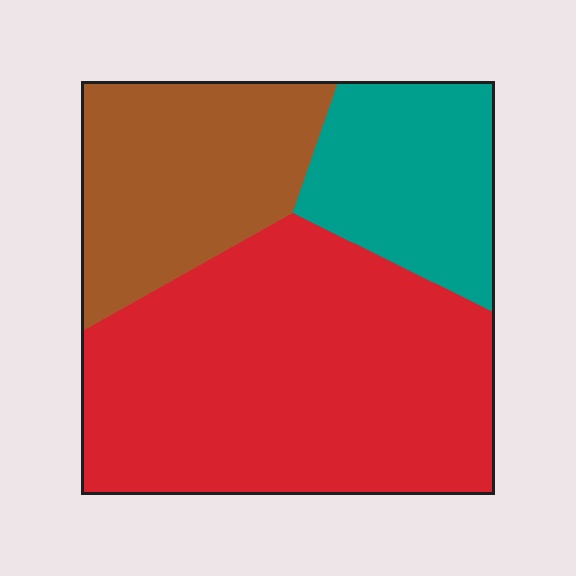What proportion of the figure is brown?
Brown takes up about one quarter (1/4) of the figure.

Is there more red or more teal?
Red.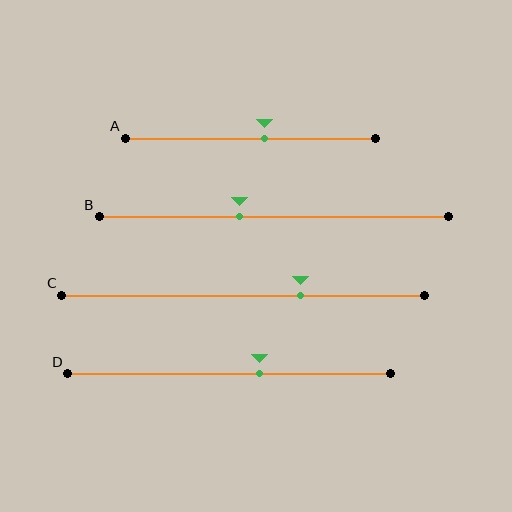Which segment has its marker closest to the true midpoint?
Segment A has its marker closest to the true midpoint.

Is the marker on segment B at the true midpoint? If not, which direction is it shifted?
No, the marker on segment B is shifted to the left by about 10% of the segment length.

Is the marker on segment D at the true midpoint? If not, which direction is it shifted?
No, the marker on segment D is shifted to the right by about 10% of the segment length.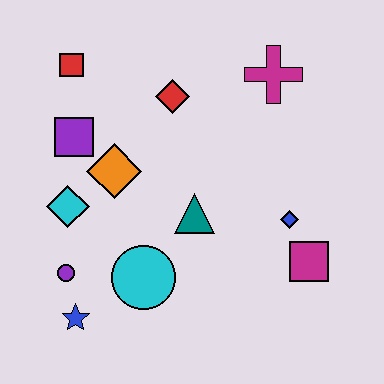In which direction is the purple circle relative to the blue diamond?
The purple circle is to the left of the blue diamond.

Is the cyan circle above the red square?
No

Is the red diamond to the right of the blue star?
Yes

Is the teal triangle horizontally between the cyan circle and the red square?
No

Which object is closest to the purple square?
The orange diamond is closest to the purple square.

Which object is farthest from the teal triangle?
The red square is farthest from the teal triangle.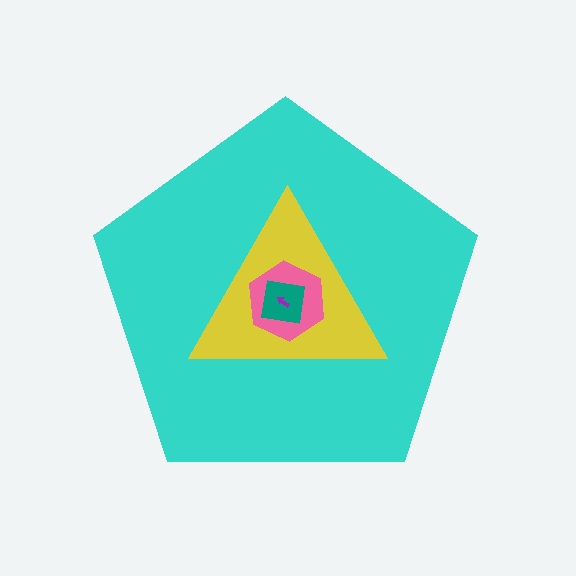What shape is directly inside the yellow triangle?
The pink hexagon.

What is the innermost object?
The purple arrow.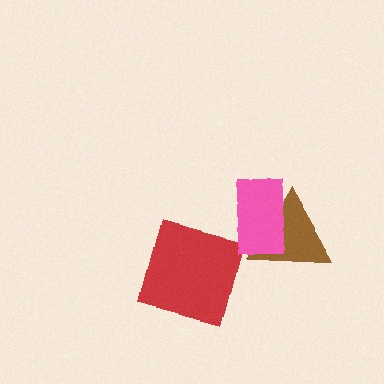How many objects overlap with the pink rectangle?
1 object overlaps with the pink rectangle.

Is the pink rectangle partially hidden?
No, no other shape covers it.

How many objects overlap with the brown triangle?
1 object overlaps with the brown triangle.